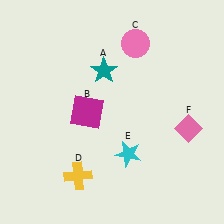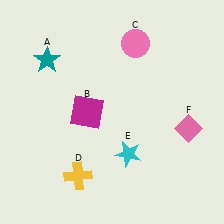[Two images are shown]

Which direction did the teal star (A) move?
The teal star (A) moved left.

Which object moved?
The teal star (A) moved left.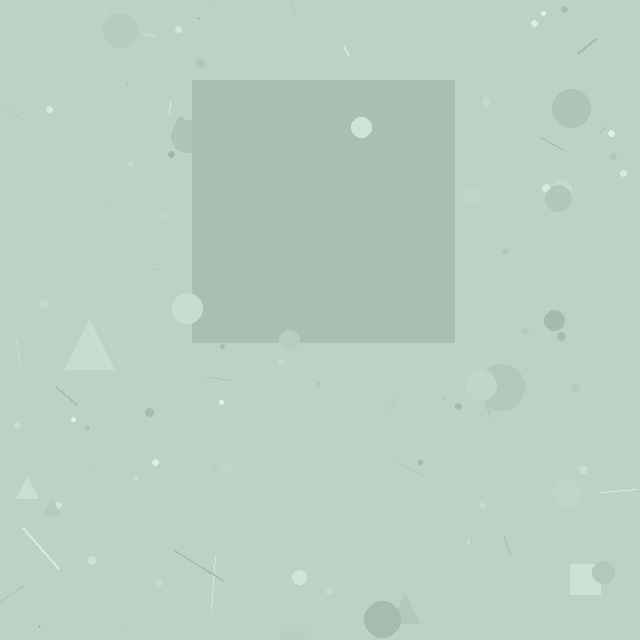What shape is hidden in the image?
A square is hidden in the image.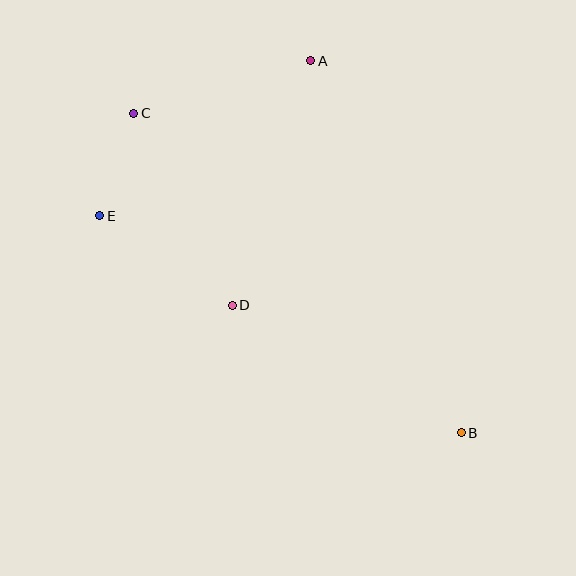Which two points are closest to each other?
Points C and E are closest to each other.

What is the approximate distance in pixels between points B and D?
The distance between B and D is approximately 262 pixels.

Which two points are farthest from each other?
Points B and C are farthest from each other.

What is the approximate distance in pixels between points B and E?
The distance between B and E is approximately 422 pixels.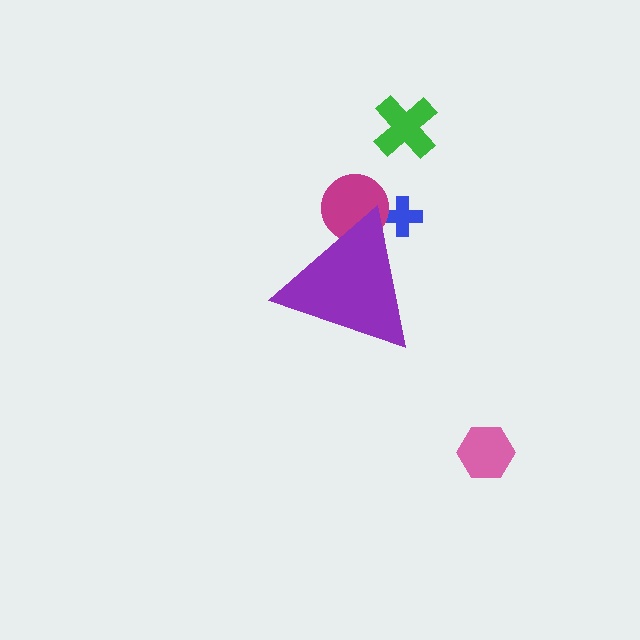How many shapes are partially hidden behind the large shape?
2 shapes are partially hidden.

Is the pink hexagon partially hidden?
No, the pink hexagon is fully visible.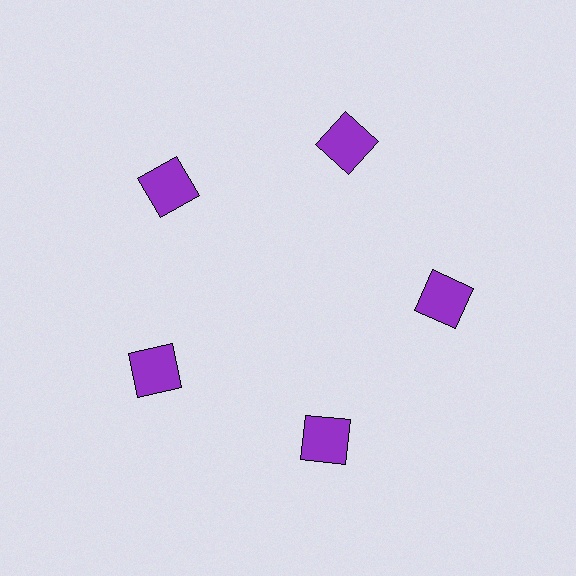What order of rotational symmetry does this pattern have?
This pattern has 5-fold rotational symmetry.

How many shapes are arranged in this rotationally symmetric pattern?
There are 5 shapes, arranged in 5 groups of 1.